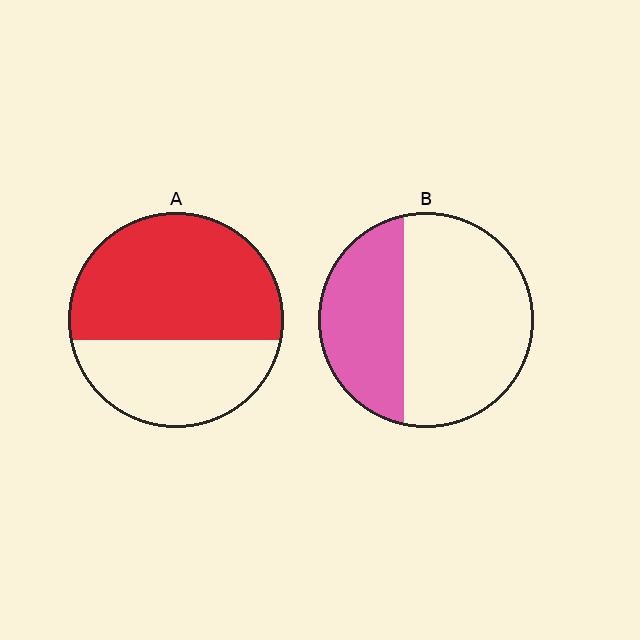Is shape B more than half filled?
No.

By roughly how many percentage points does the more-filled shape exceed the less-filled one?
By roughly 25 percentage points (A over B).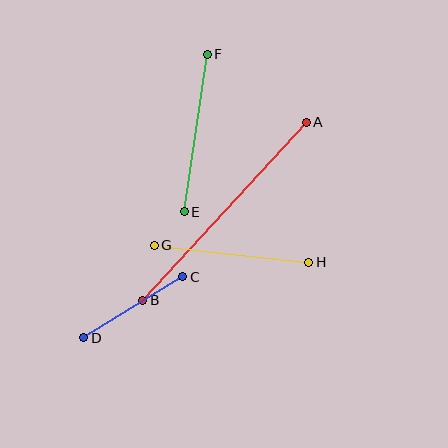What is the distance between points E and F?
The distance is approximately 159 pixels.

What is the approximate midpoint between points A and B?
The midpoint is at approximately (224, 211) pixels.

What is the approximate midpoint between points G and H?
The midpoint is at approximately (232, 254) pixels.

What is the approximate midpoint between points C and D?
The midpoint is at approximately (133, 307) pixels.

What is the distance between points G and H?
The distance is approximately 155 pixels.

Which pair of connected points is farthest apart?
Points A and B are farthest apart.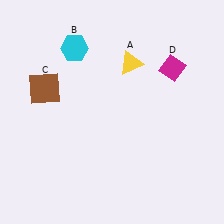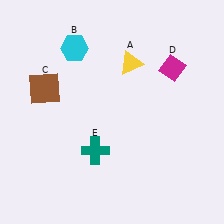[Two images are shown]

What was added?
A teal cross (E) was added in Image 2.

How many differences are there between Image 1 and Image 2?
There is 1 difference between the two images.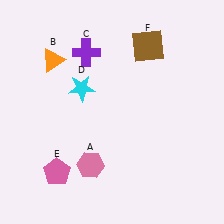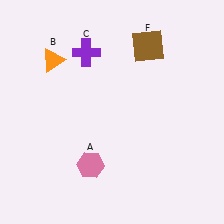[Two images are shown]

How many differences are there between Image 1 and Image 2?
There are 2 differences between the two images.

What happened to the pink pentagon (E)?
The pink pentagon (E) was removed in Image 2. It was in the bottom-left area of Image 1.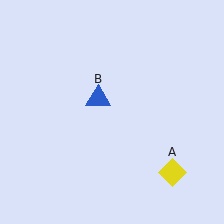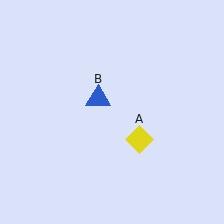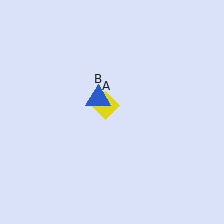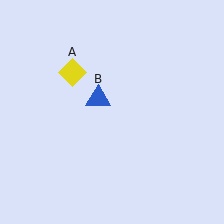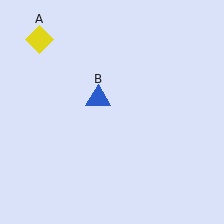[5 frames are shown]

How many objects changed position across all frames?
1 object changed position: yellow diamond (object A).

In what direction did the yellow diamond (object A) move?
The yellow diamond (object A) moved up and to the left.